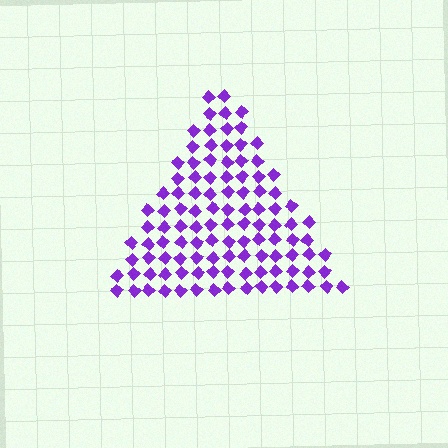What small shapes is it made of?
It is made of small diamonds.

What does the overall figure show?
The overall figure shows a triangle.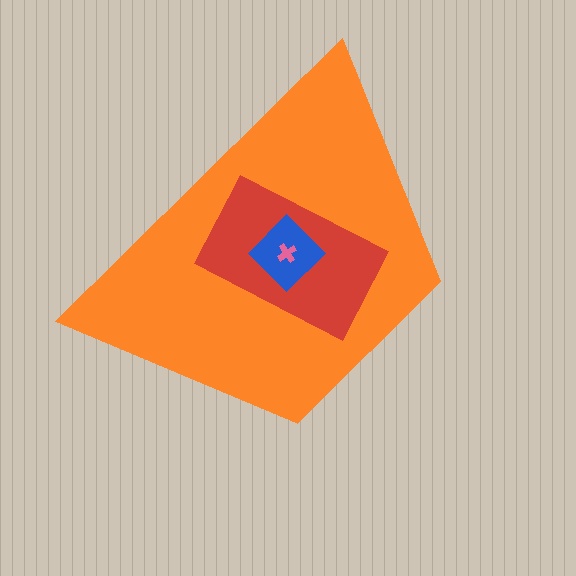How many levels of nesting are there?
4.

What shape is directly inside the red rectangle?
The blue diamond.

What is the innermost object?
The pink cross.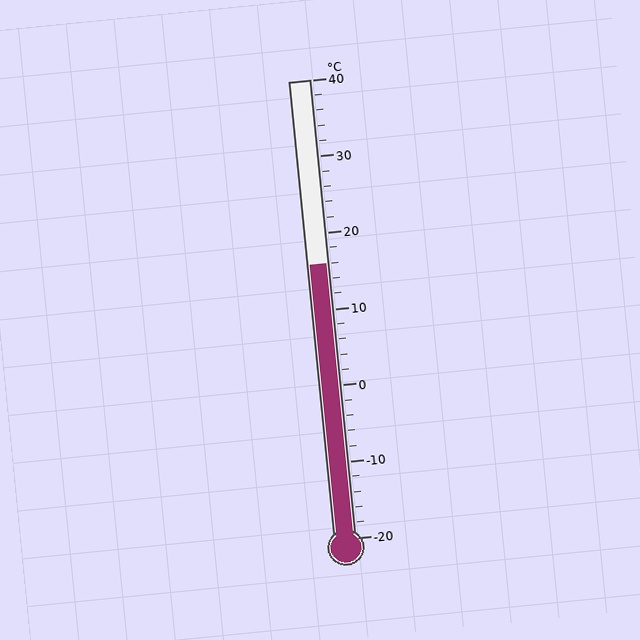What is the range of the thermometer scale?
The thermometer scale ranges from -20°C to 40°C.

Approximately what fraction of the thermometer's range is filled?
The thermometer is filled to approximately 60% of its range.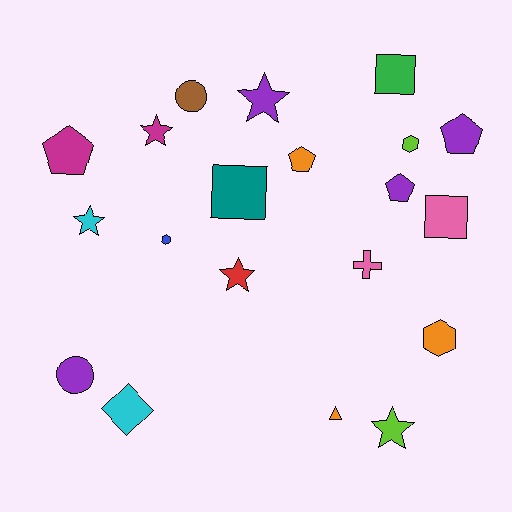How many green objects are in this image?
There is 1 green object.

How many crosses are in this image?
There is 1 cross.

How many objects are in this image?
There are 20 objects.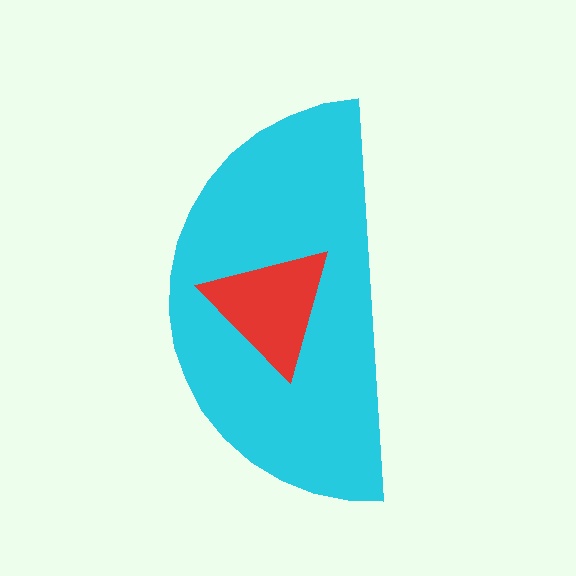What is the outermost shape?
The cyan semicircle.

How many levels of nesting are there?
2.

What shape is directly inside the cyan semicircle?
The red triangle.